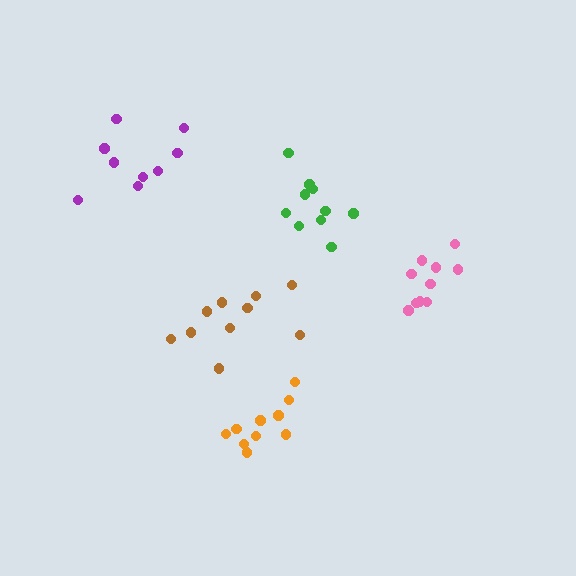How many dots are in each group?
Group 1: 10 dots, Group 2: 10 dots, Group 3: 10 dots, Group 4: 9 dots, Group 5: 10 dots (49 total).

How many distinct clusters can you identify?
There are 5 distinct clusters.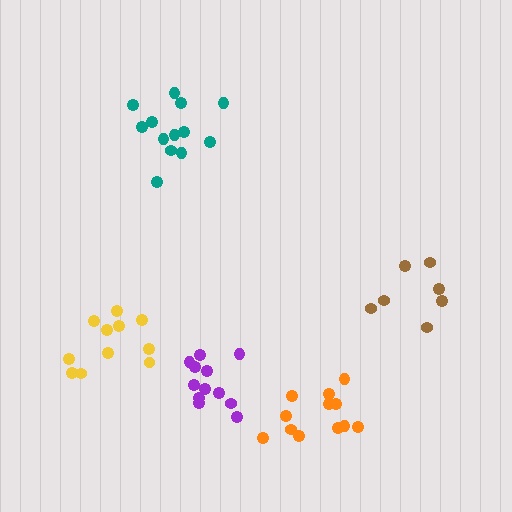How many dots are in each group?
Group 1: 11 dots, Group 2: 13 dots, Group 3: 12 dots, Group 4: 7 dots, Group 5: 12 dots (55 total).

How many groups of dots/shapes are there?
There are 5 groups.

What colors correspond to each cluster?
The clusters are colored: yellow, teal, orange, brown, purple.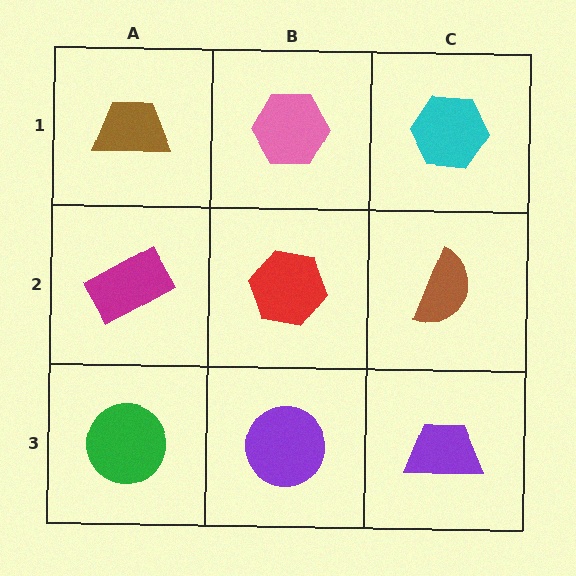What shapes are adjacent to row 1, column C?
A brown semicircle (row 2, column C), a pink hexagon (row 1, column B).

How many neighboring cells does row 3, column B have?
3.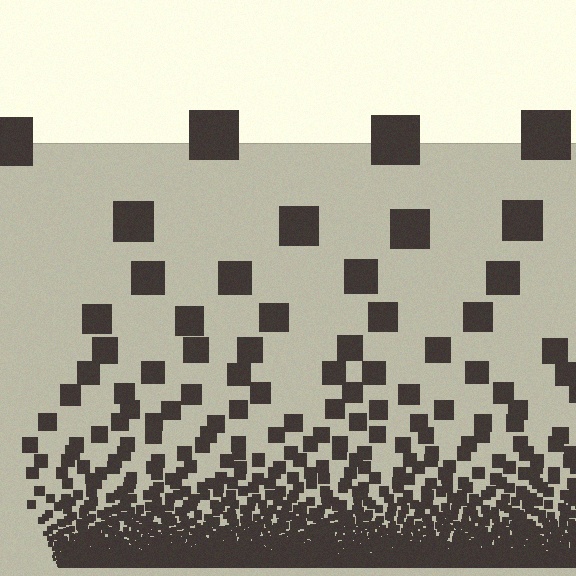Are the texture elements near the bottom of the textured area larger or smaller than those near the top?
Smaller. The gradient is inverted — elements near the bottom are smaller and denser.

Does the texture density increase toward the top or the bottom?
Density increases toward the bottom.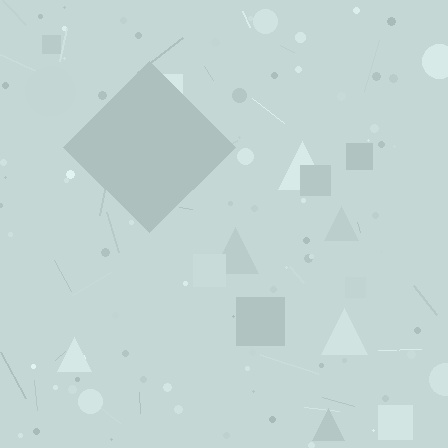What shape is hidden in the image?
A diamond is hidden in the image.